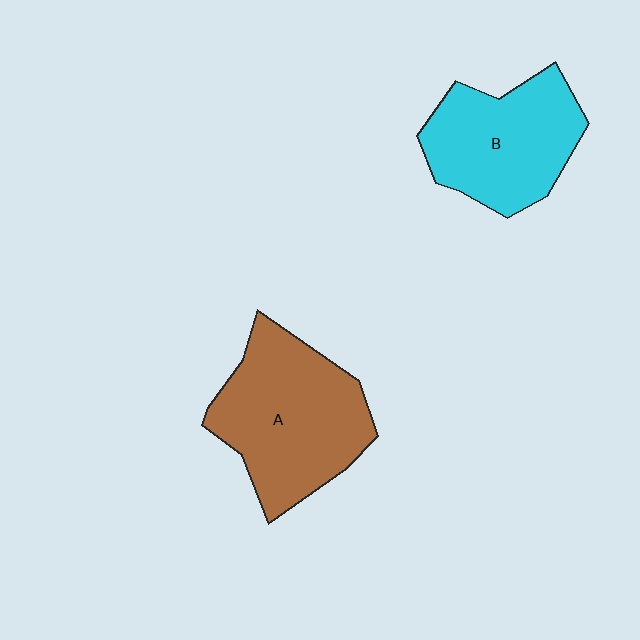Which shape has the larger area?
Shape A (brown).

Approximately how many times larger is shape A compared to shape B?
Approximately 1.2 times.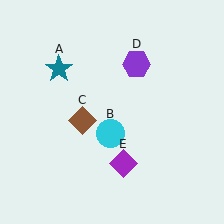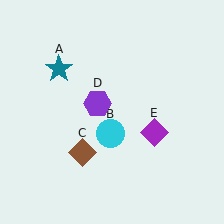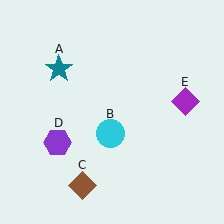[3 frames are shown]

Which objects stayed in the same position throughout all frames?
Teal star (object A) and cyan circle (object B) remained stationary.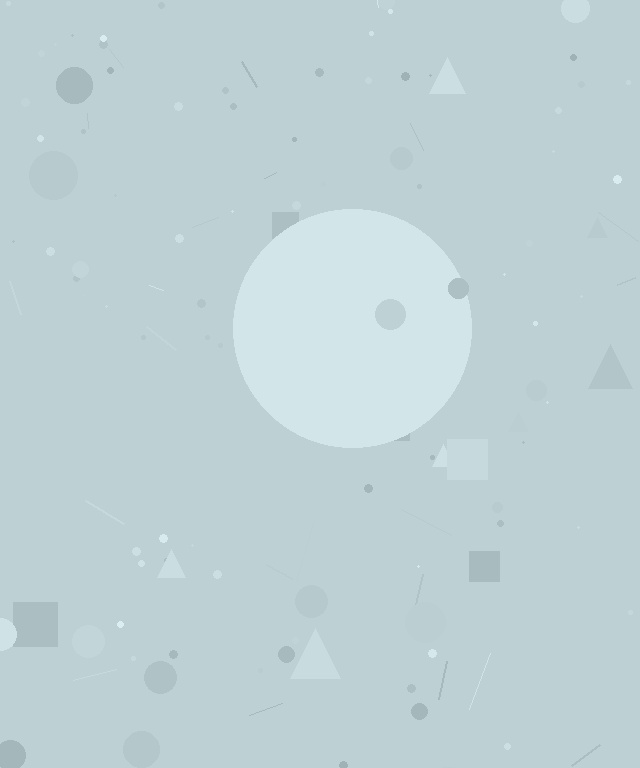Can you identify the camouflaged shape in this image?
The camouflaged shape is a circle.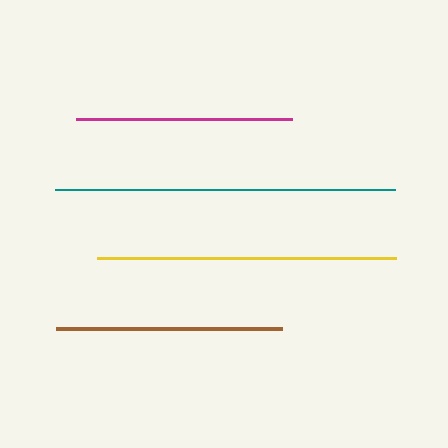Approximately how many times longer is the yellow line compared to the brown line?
The yellow line is approximately 1.3 times the length of the brown line.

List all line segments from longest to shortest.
From longest to shortest: teal, yellow, brown, magenta.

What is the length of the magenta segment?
The magenta segment is approximately 217 pixels long.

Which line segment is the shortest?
The magenta line is the shortest at approximately 217 pixels.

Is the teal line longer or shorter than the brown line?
The teal line is longer than the brown line.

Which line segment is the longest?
The teal line is the longest at approximately 340 pixels.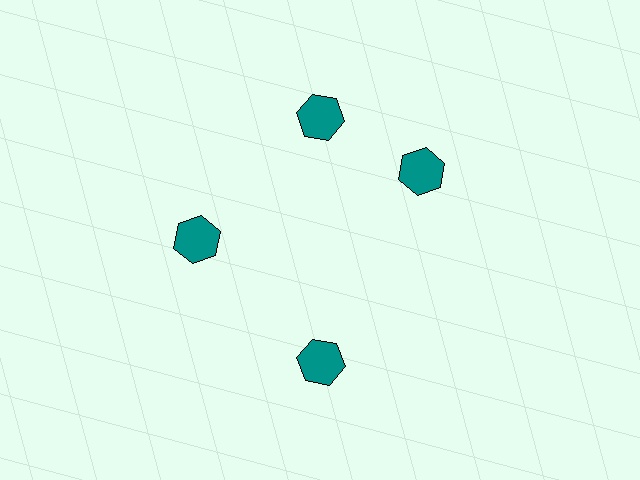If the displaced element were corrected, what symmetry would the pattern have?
It would have 4-fold rotational symmetry — the pattern would map onto itself every 90 degrees.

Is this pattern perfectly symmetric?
No. The 4 teal hexagons are arranged in a ring, but one element near the 3 o'clock position is rotated out of alignment along the ring, breaking the 4-fold rotational symmetry.